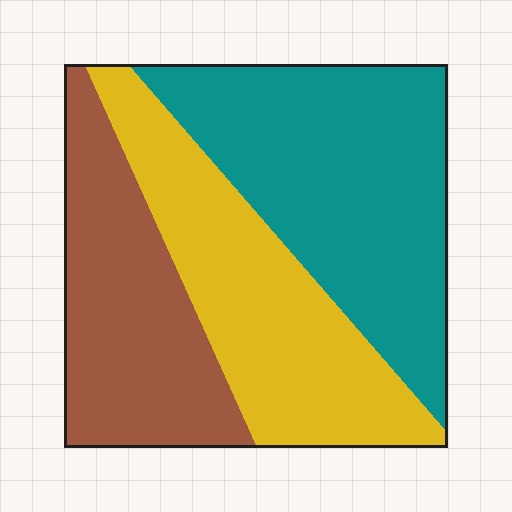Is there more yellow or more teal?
Teal.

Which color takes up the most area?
Teal, at roughly 40%.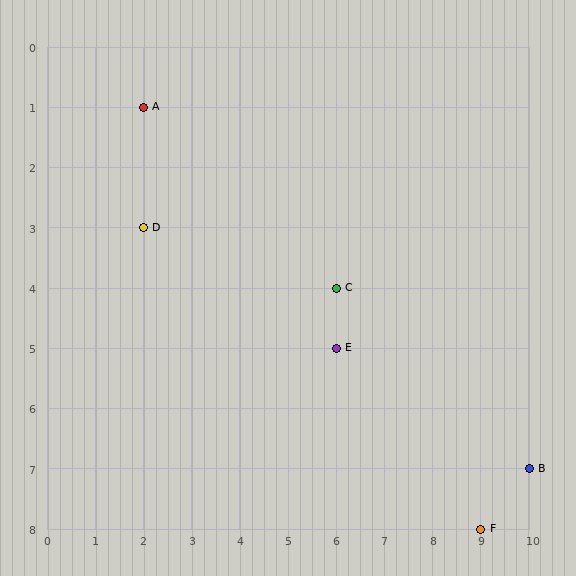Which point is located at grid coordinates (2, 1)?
Point A is at (2, 1).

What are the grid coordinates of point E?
Point E is at grid coordinates (6, 5).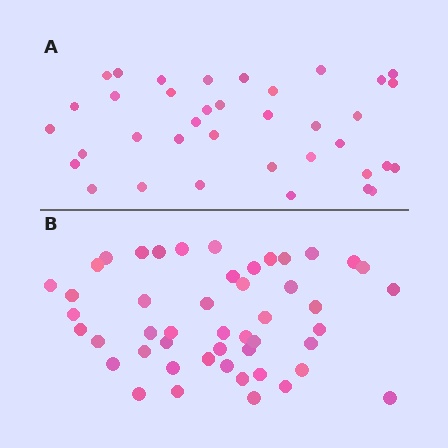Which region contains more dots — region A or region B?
Region B (the bottom region) has more dots.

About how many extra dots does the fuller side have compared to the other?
Region B has roughly 12 or so more dots than region A.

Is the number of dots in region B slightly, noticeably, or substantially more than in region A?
Region B has noticeably more, but not dramatically so. The ratio is roughly 1.3 to 1.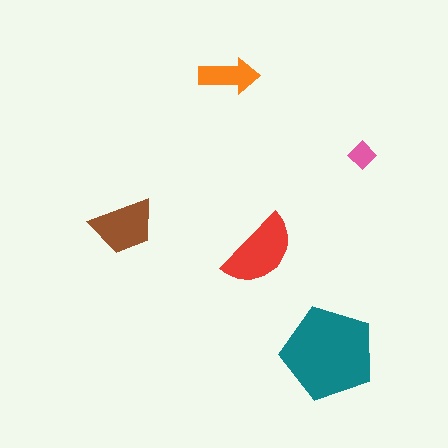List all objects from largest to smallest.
The teal pentagon, the red semicircle, the brown trapezoid, the orange arrow, the pink diamond.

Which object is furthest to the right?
The pink diamond is rightmost.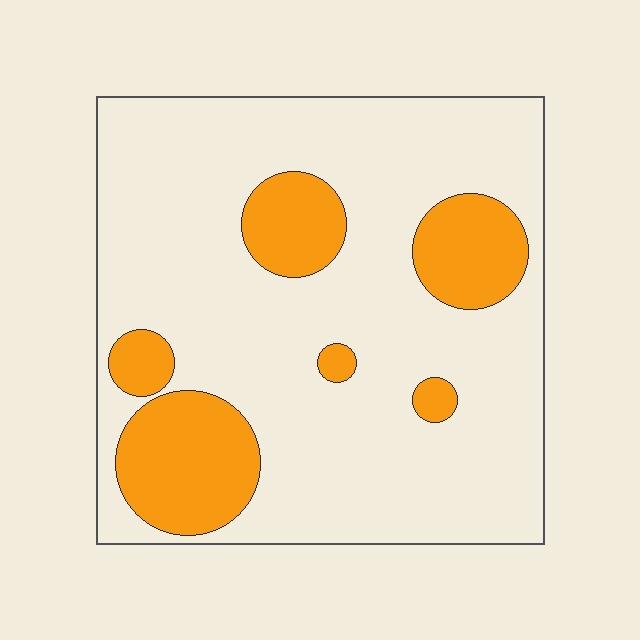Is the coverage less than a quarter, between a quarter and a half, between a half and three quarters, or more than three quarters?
Less than a quarter.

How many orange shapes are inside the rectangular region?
6.